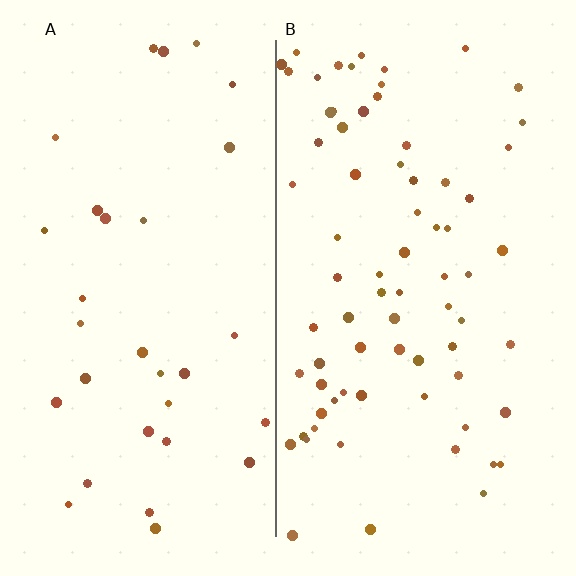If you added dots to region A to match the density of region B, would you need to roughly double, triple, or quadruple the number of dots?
Approximately double.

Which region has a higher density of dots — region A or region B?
B (the right).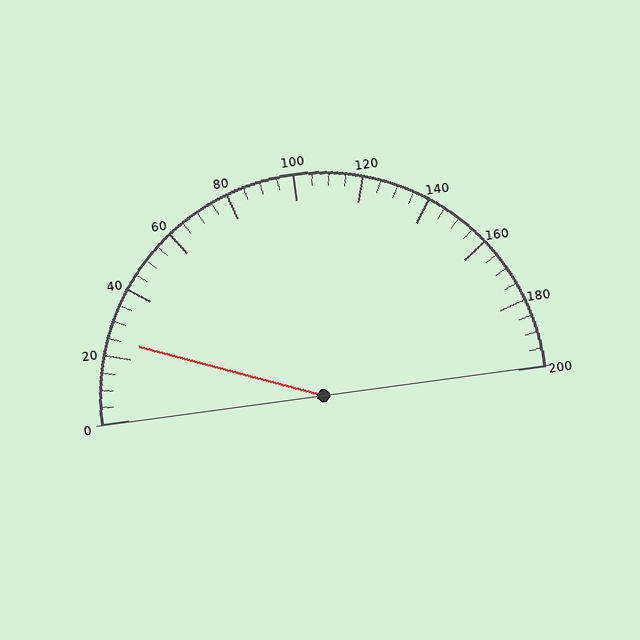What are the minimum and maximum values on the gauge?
The gauge ranges from 0 to 200.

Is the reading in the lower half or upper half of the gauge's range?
The reading is in the lower half of the range (0 to 200).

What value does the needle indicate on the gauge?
The needle indicates approximately 25.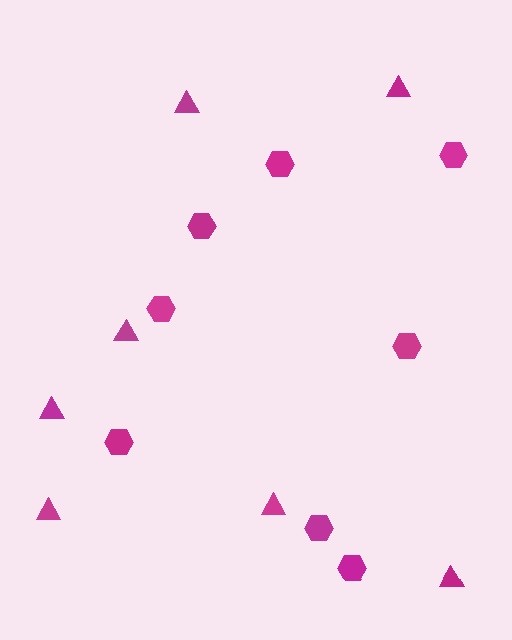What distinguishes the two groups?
There are 2 groups: one group of triangles (7) and one group of hexagons (8).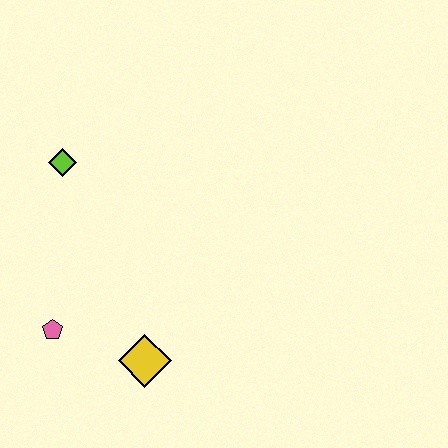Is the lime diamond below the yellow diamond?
No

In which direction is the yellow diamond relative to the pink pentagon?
The yellow diamond is to the right of the pink pentagon.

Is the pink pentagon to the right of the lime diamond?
No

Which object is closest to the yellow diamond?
The pink pentagon is closest to the yellow diamond.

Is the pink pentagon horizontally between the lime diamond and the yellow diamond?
No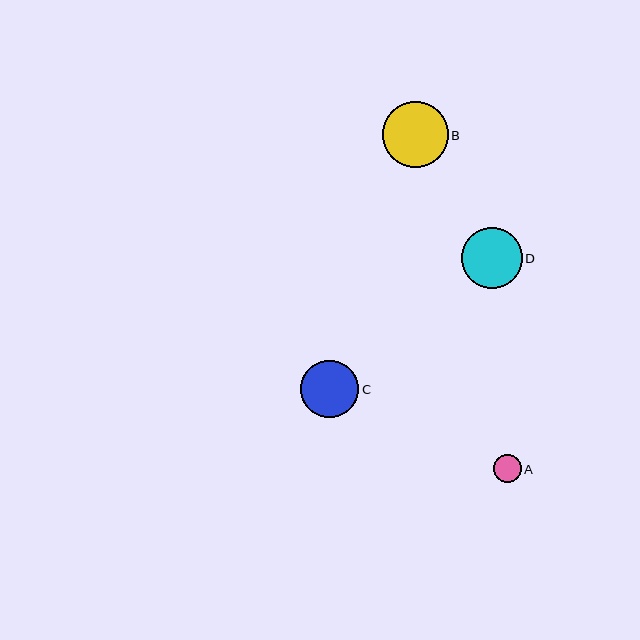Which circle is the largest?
Circle B is the largest with a size of approximately 66 pixels.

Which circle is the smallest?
Circle A is the smallest with a size of approximately 28 pixels.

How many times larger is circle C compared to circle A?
Circle C is approximately 2.1 times the size of circle A.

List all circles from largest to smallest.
From largest to smallest: B, D, C, A.